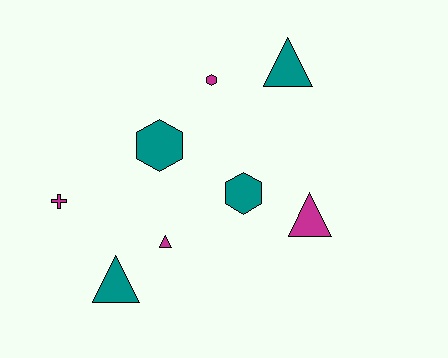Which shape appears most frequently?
Triangle, with 4 objects.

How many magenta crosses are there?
There is 1 magenta cross.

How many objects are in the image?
There are 8 objects.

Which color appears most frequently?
Teal, with 4 objects.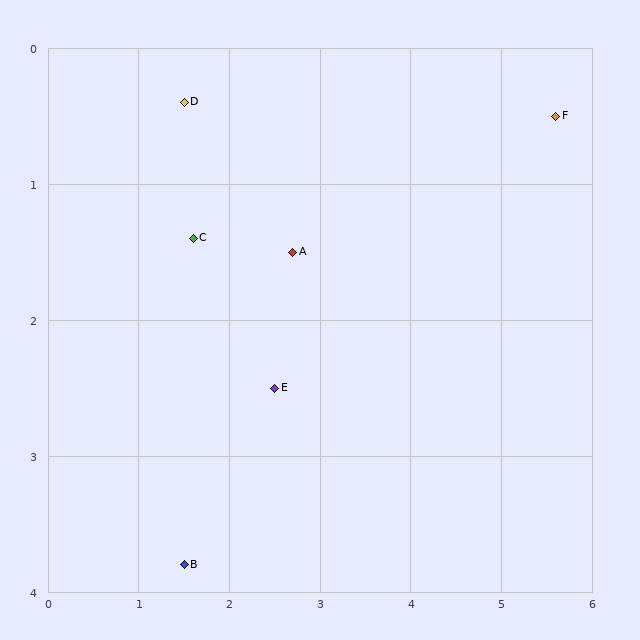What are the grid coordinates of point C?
Point C is at approximately (1.6, 1.4).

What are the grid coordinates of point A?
Point A is at approximately (2.7, 1.5).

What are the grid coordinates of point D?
Point D is at approximately (1.5, 0.4).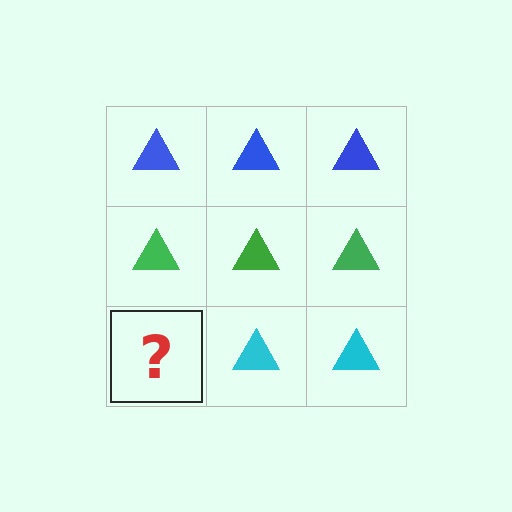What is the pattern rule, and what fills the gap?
The rule is that each row has a consistent color. The gap should be filled with a cyan triangle.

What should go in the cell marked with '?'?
The missing cell should contain a cyan triangle.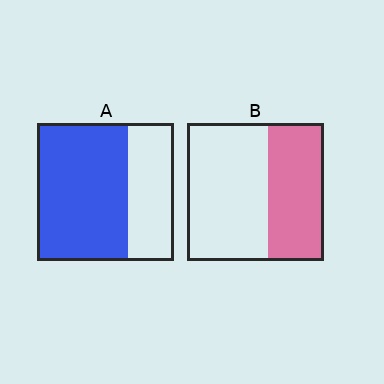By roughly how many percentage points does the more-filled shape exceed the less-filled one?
By roughly 25 percentage points (A over B).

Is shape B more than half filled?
No.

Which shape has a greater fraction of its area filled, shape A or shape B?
Shape A.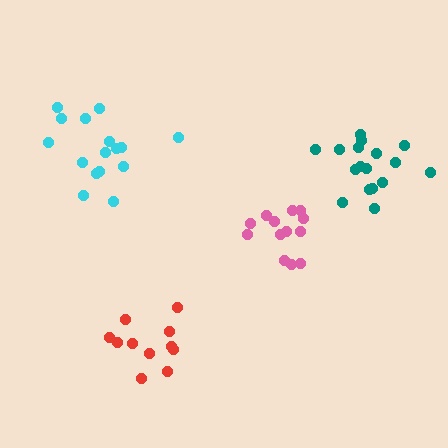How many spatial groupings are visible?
There are 4 spatial groupings.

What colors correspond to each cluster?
The clusters are colored: pink, red, cyan, teal.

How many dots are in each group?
Group 1: 13 dots, Group 2: 11 dots, Group 3: 16 dots, Group 4: 17 dots (57 total).